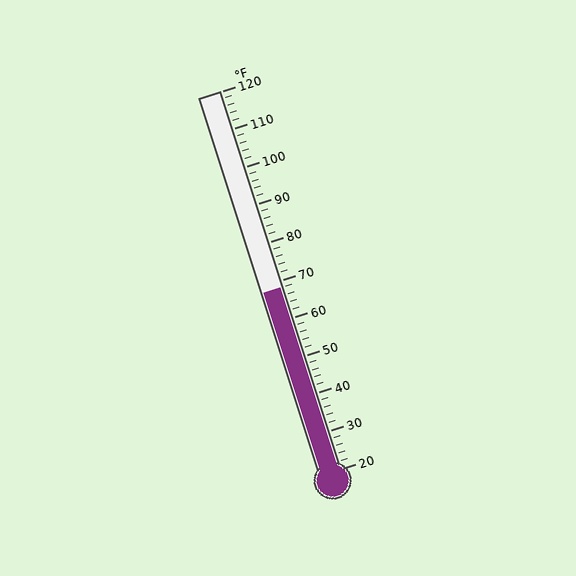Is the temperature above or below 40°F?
The temperature is above 40°F.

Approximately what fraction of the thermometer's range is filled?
The thermometer is filled to approximately 50% of its range.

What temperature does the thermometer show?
The thermometer shows approximately 68°F.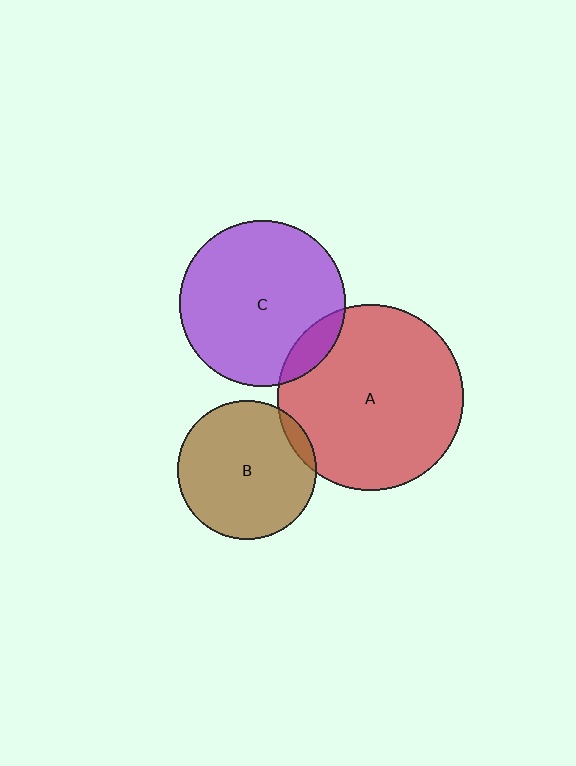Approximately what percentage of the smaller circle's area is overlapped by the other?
Approximately 5%.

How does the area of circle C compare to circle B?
Approximately 1.4 times.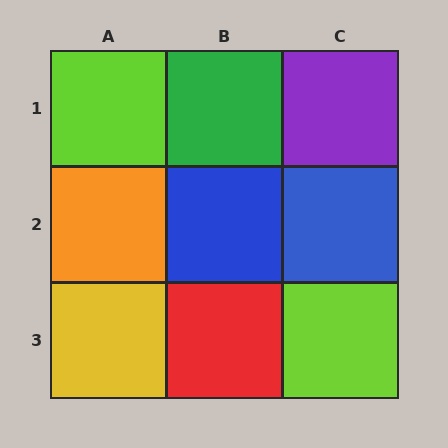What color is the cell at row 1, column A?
Lime.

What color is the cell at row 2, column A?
Orange.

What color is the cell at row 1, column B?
Green.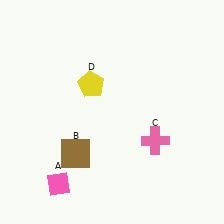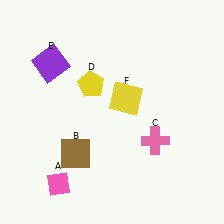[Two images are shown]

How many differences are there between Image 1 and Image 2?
There are 2 differences between the two images.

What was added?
A purple square (E), a yellow square (F) were added in Image 2.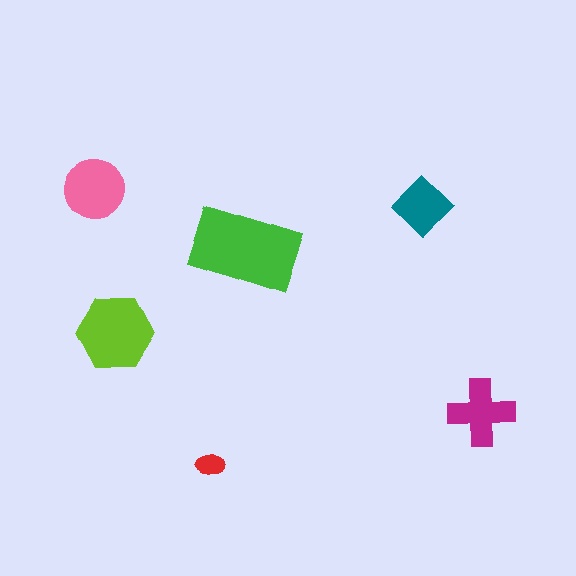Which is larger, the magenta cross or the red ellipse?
The magenta cross.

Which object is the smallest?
The red ellipse.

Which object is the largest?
The green rectangle.